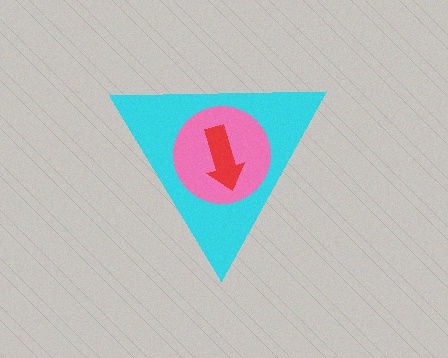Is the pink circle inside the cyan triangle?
Yes.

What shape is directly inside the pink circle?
The red arrow.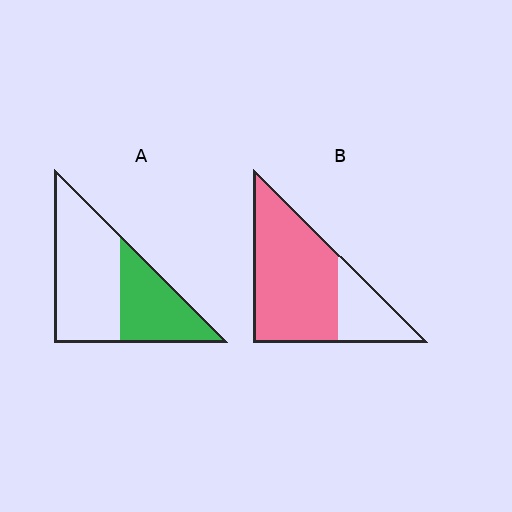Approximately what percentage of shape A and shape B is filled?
A is approximately 40% and B is approximately 75%.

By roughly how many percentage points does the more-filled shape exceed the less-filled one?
By roughly 35 percentage points (B over A).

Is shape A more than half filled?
No.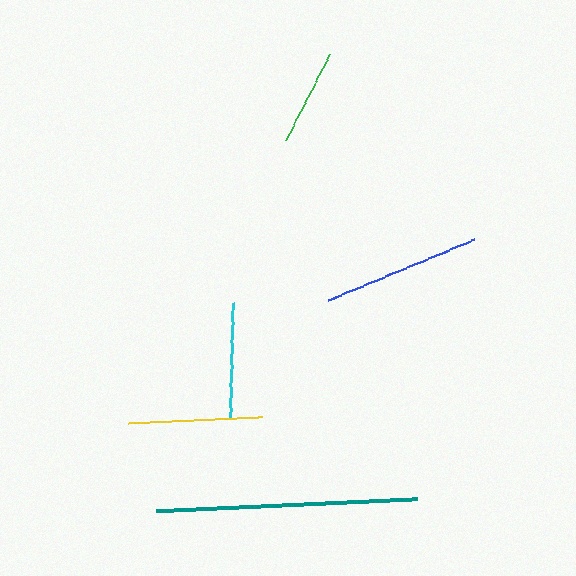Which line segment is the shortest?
The green line is the shortest at approximately 97 pixels.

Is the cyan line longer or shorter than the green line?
The cyan line is longer than the green line.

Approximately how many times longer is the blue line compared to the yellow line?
The blue line is approximately 1.2 times the length of the yellow line.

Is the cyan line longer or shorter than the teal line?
The teal line is longer than the cyan line.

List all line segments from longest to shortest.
From longest to shortest: teal, blue, yellow, cyan, green.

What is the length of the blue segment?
The blue segment is approximately 158 pixels long.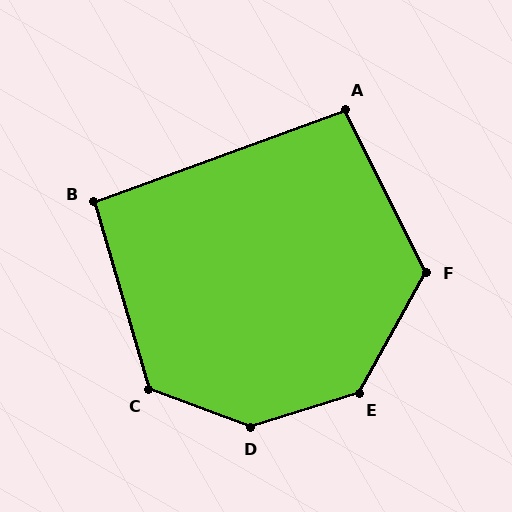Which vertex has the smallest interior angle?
B, at approximately 94 degrees.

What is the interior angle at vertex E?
Approximately 137 degrees (obtuse).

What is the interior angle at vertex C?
Approximately 127 degrees (obtuse).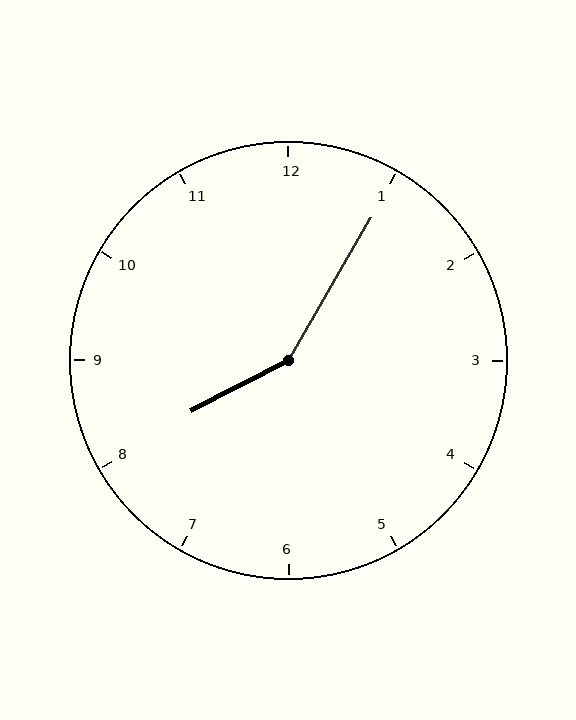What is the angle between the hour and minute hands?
Approximately 148 degrees.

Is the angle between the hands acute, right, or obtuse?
It is obtuse.